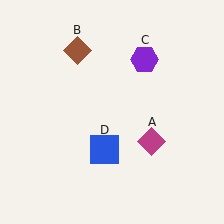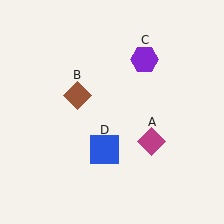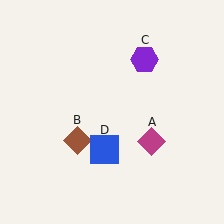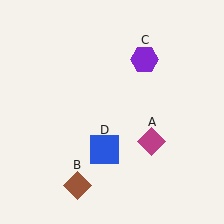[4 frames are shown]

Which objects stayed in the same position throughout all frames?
Magenta diamond (object A) and purple hexagon (object C) and blue square (object D) remained stationary.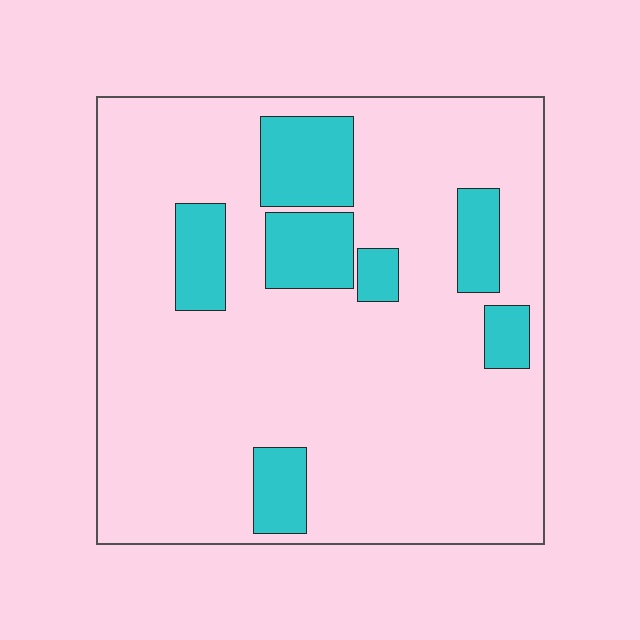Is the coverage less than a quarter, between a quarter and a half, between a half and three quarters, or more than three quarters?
Less than a quarter.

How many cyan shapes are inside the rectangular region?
7.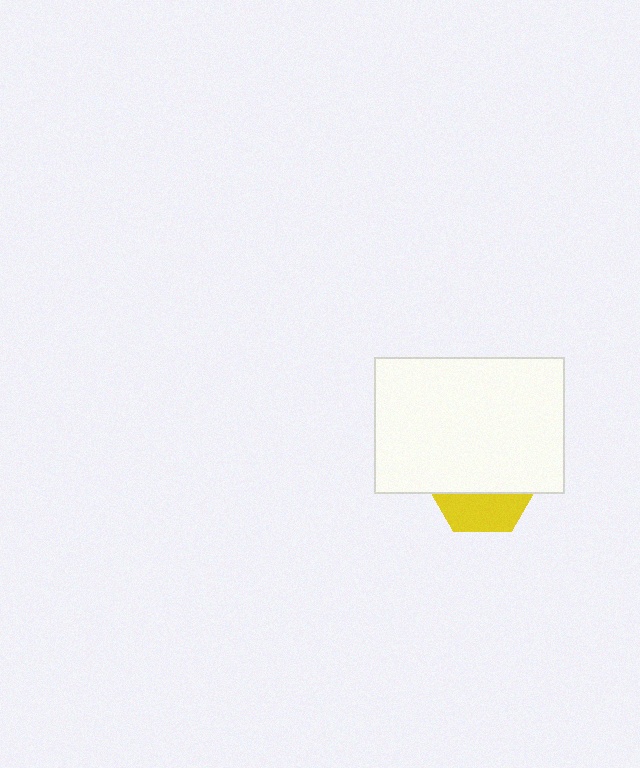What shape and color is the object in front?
The object in front is a white rectangle.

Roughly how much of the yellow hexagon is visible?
A small part of it is visible (roughly 34%).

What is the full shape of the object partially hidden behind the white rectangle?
The partially hidden object is a yellow hexagon.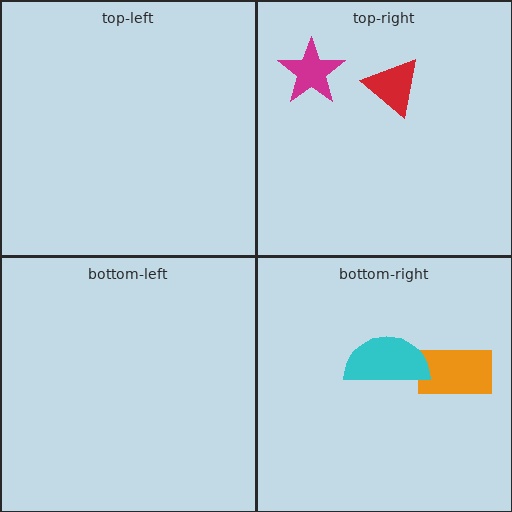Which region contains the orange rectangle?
The bottom-right region.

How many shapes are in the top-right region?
2.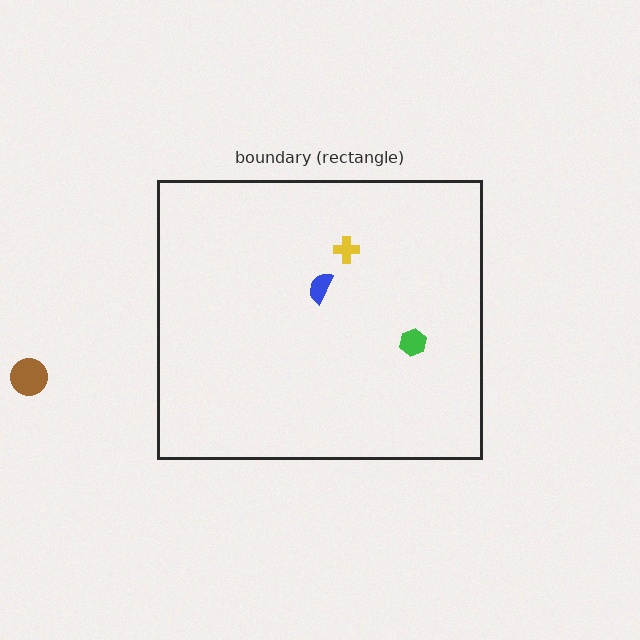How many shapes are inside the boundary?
3 inside, 1 outside.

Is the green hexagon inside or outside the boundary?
Inside.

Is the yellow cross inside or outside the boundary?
Inside.